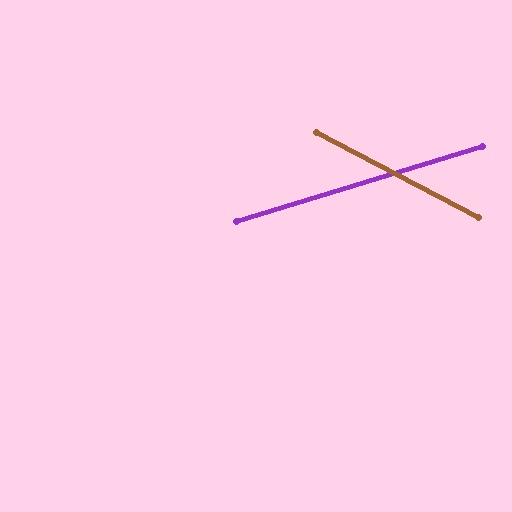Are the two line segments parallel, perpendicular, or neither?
Neither parallel nor perpendicular — they differ by about 45°.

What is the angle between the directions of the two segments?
Approximately 45 degrees.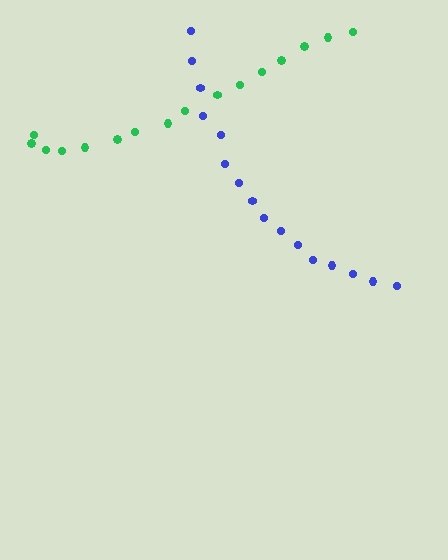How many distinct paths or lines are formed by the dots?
There are 2 distinct paths.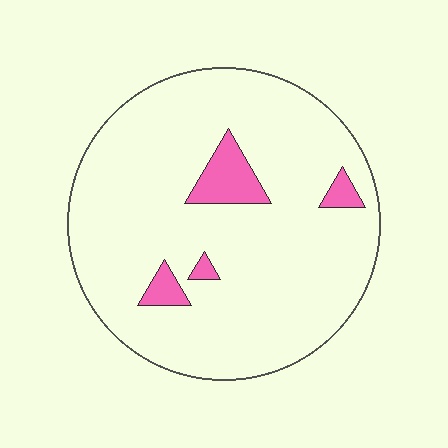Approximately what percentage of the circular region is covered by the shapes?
Approximately 10%.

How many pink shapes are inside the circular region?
4.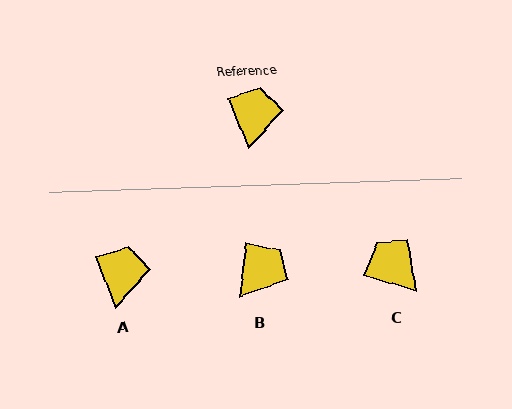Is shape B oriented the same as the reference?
No, it is off by about 29 degrees.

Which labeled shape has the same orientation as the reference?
A.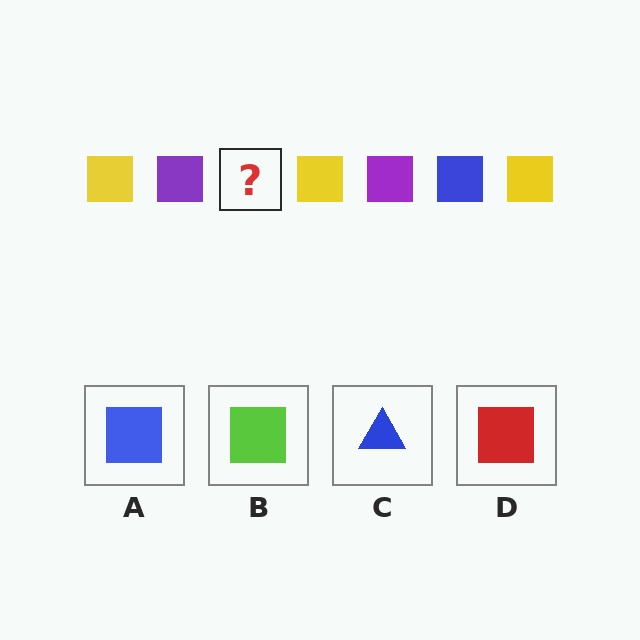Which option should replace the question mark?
Option A.